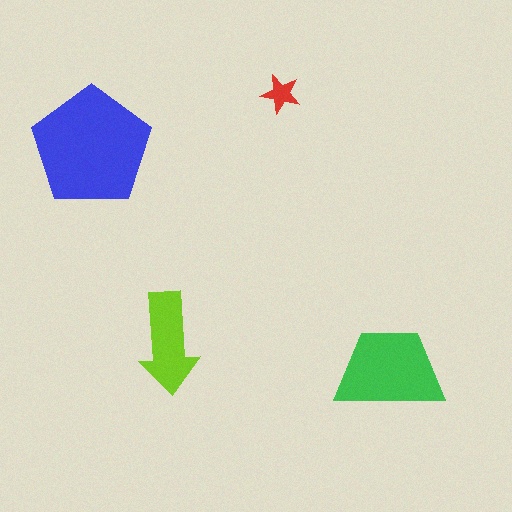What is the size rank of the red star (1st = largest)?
4th.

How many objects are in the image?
There are 4 objects in the image.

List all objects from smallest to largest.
The red star, the lime arrow, the green trapezoid, the blue pentagon.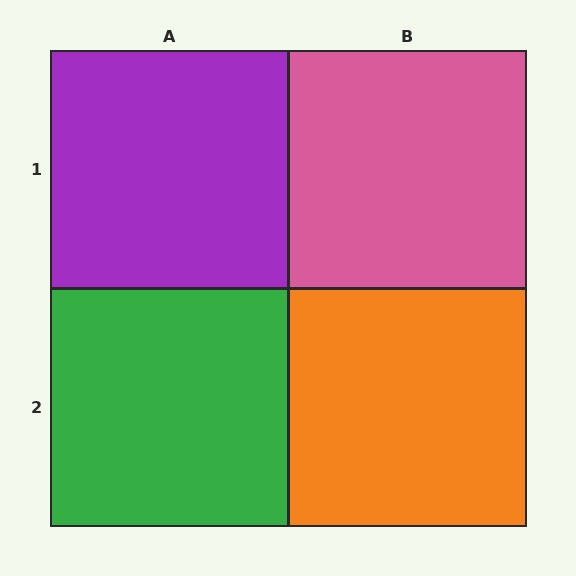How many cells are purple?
1 cell is purple.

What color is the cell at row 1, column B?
Pink.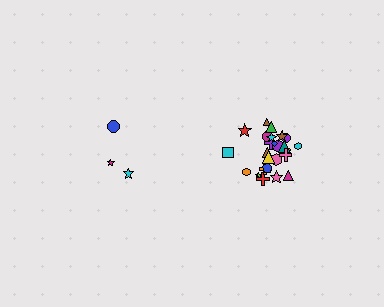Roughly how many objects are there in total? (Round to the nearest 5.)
Roughly 30 objects in total.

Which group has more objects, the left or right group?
The right group.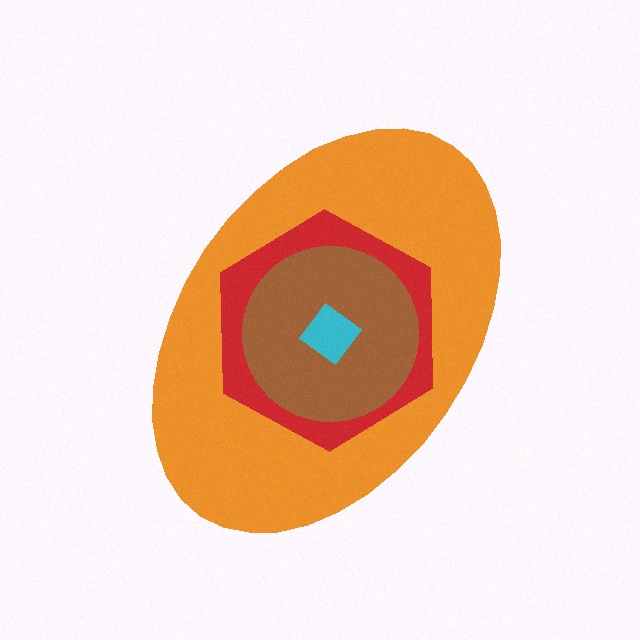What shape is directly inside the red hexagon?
The brown circle.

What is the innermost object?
The cyan diamond.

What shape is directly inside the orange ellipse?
The red hexagon.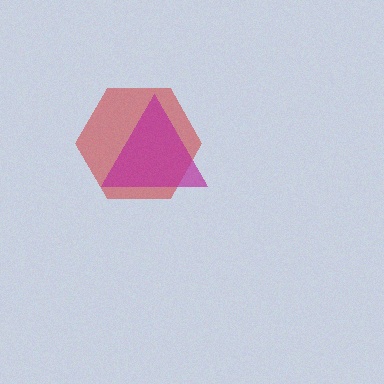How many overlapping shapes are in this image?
There are 2 overlapping shapes in the image.